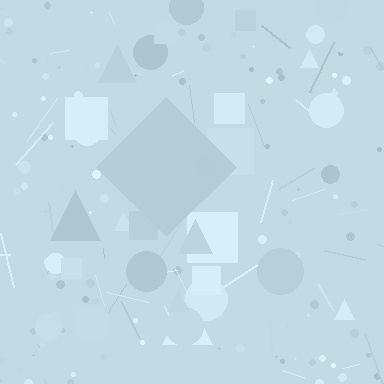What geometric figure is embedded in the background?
A diamond is embedded in the background.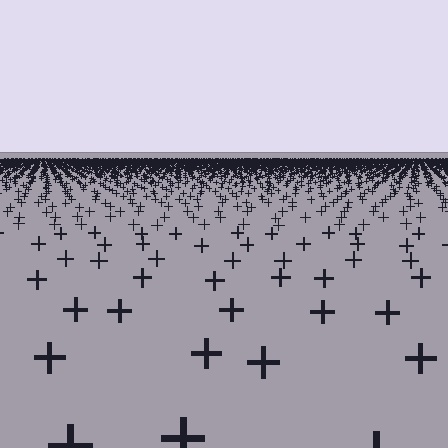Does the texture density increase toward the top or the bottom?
Density increases toward the top.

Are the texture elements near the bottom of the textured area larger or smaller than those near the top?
Larger. Near the bottom, elements are closer to the viewer and appear at a bigger on-screen size.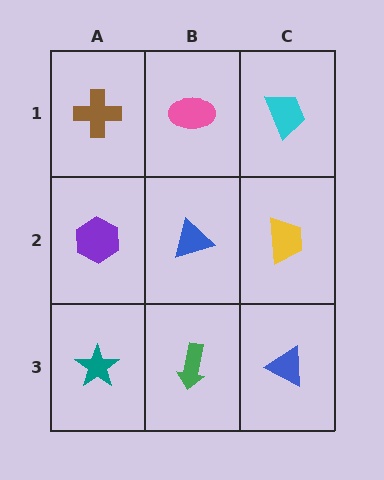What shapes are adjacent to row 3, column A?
A purple hexagon (row 2, column A), a green arrow (row 3, column B).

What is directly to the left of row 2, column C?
A blue triangle.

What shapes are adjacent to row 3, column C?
A yellow trapezoid (row 2, column C), a green arrow (row 3, column B).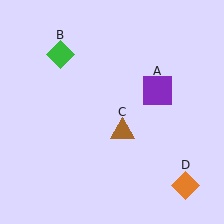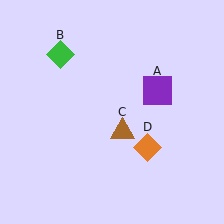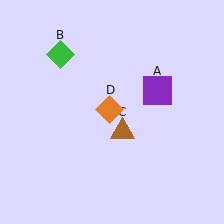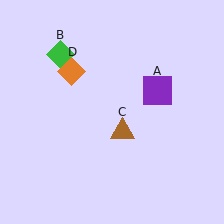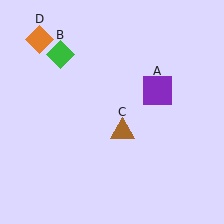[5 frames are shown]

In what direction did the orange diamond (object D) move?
The orange diamond (object D) moved up and to the left.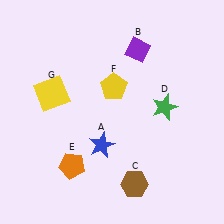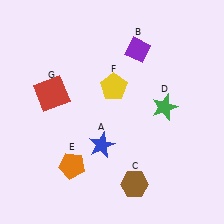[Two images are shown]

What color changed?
The square (G) changed from yellow in Image 1 to red in Image 2.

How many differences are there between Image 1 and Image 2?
There is 1 difference between the two images.